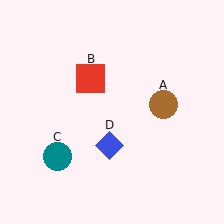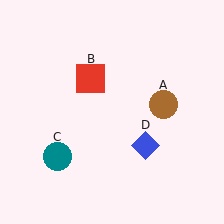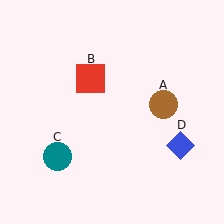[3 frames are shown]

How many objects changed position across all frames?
1 object changed position: blue diamond (object D).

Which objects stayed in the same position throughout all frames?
Brown circle (object A) and red square (object B) and teal circle (object C) remained stationary.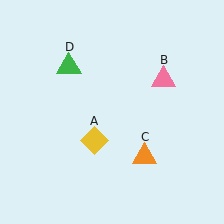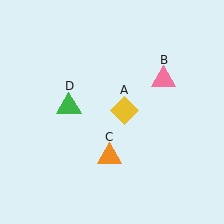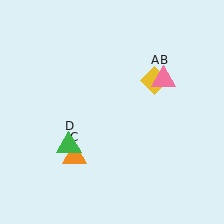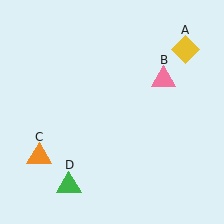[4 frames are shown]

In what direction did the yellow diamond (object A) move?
The yellow diamond (object A) moved up and to the right.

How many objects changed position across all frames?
3 objects changed position: yellow diamond (object A), orange triangle (object C), green triangle (object D).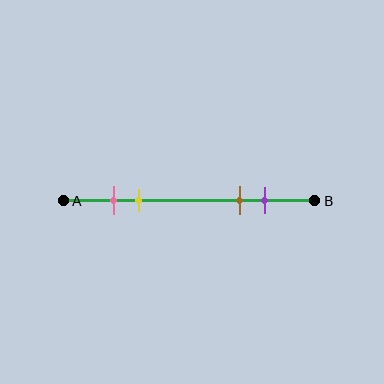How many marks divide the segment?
There are 4 marks dividing the segment.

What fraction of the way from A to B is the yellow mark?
The yellow mark is approximately 30% (0.3) of the way from A to B.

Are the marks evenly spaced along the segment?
No, the marks are not evenly spaced.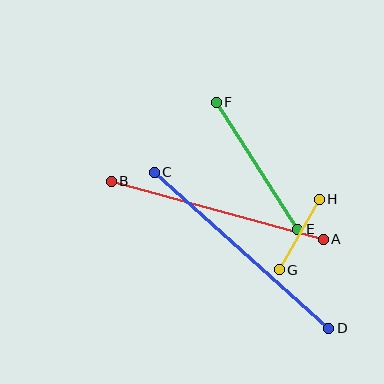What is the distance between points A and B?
The distance is approximately 220 pixels.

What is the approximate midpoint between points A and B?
The midpoint is at approximately (217, 210) pixels.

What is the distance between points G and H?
The distance is approximately 81 pixels.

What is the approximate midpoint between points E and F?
The midpoint is at approximately (257, 166) pixels.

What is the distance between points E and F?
The distance is approximately 151 pixels.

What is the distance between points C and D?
The distance is approximately 234 pixels.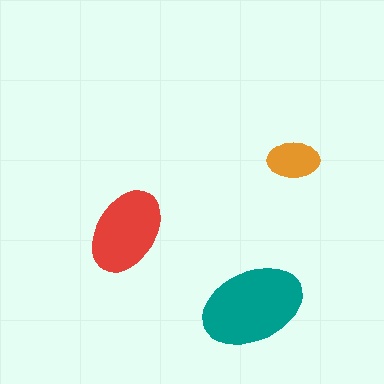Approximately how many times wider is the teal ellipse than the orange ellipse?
About 2 times wider.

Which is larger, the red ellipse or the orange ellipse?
The red one.